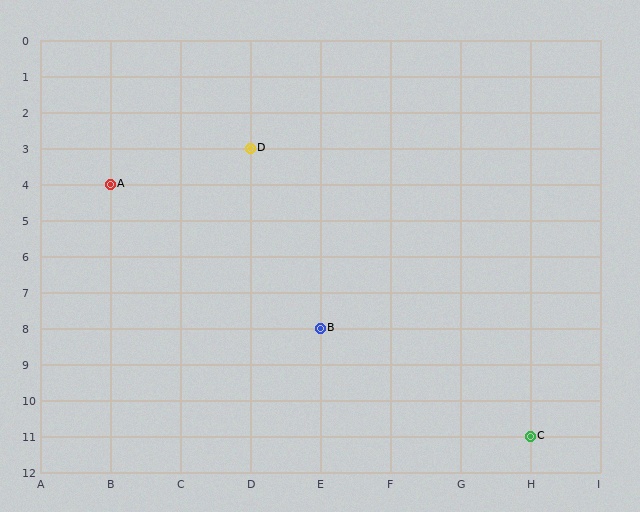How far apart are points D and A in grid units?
Points D and A are 2 columns and 1 row apart (about 2.2 grid units diagonally).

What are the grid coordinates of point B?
Point B is at grid coordinates (E, 8).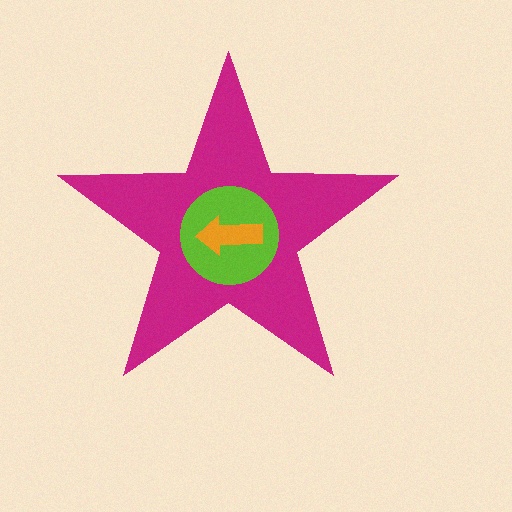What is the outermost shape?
The magenta star.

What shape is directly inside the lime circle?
The orange arrow.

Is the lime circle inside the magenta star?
Yes.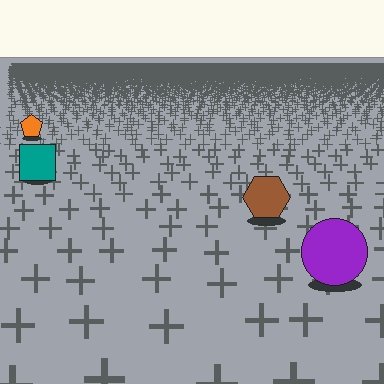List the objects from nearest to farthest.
From nearest to farthest: the purple circle, the brown hexagon, the teal square, the orange pentagon.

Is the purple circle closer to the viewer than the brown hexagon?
Yes. The purple circle is closer — you can tell from the texture gradient: the ground texture is coarser near it.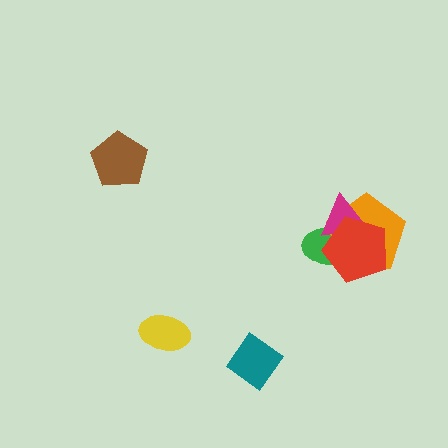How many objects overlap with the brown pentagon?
0 objects overlap with the brown pentagon.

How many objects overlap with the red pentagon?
3 objects overlap with the red pentagon.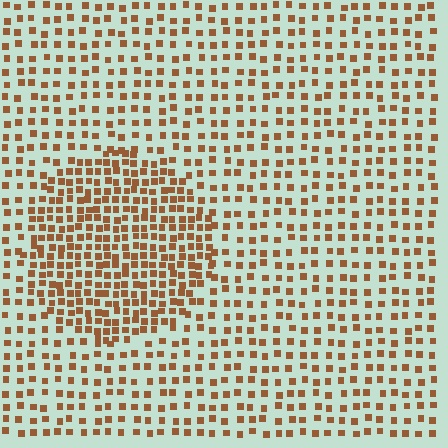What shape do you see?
I see a circle.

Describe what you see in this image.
The image contains small brown elements arranged at two different densities. A circle-shaped region is visible where the elements are more densely packed than the surrounding area.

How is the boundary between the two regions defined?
The boundary is defined by a change in element density (approximately 1.9x ratio). All elements are the same color, size, and shape.